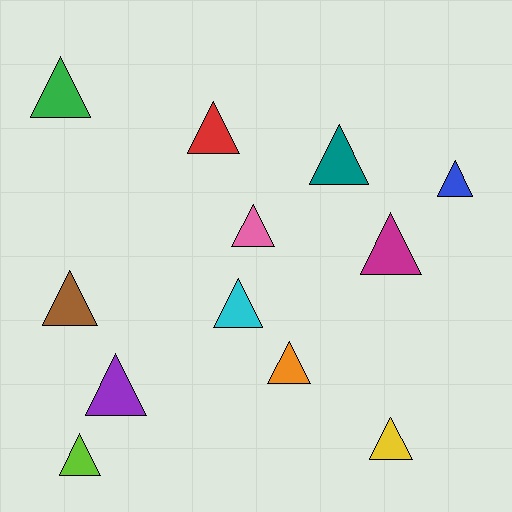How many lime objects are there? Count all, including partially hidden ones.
There is 1 lime object.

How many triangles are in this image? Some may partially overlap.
There are 12 triangles.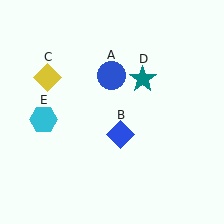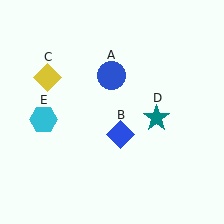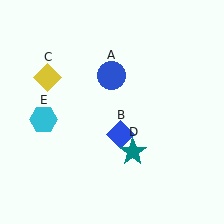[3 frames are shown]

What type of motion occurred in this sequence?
The teal star (object D) rotated clockwise around the center of the scene.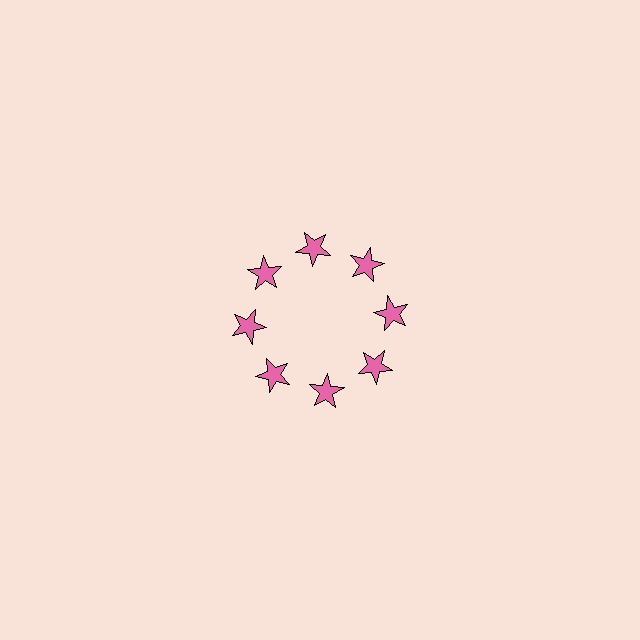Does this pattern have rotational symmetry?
Yes, this pattern has 8-fold rotational symmetry. It looks the same after rotating 45 degrees around the center.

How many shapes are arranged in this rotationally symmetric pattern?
There are 8 shapes, arranged in 8 groups of 1.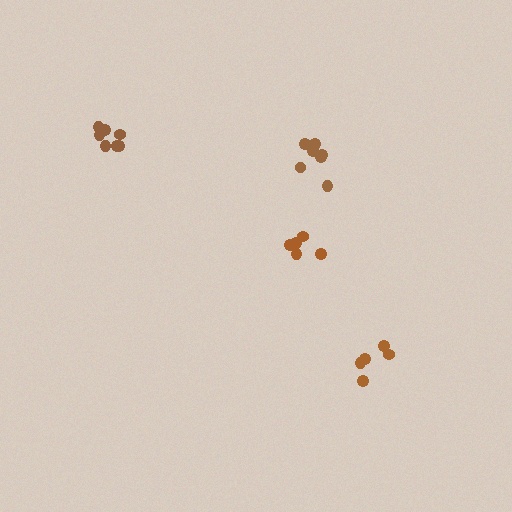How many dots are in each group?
Group 1: 5 dots, Group 2: 7 dots, Group 3: 7 dots, Group 4: 5 dots (24 total).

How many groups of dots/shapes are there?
There are 4 groups.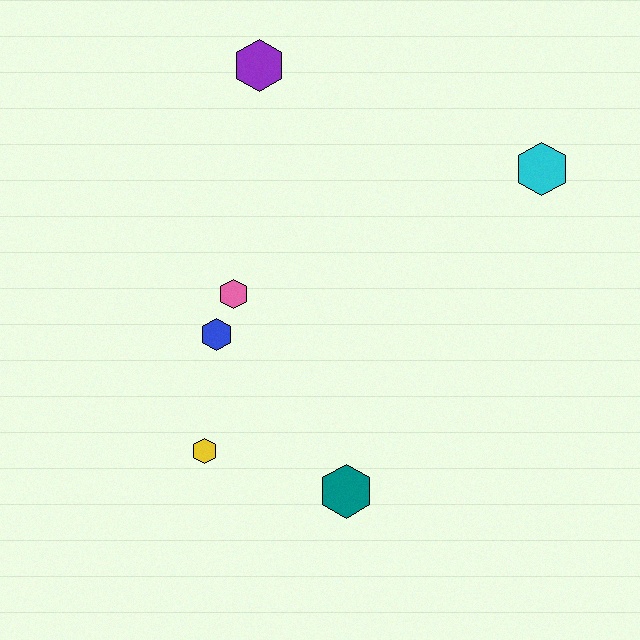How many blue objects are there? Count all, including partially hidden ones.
There is 1 blue object.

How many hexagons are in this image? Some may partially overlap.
There are 6 hexagons.